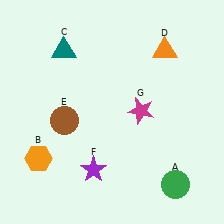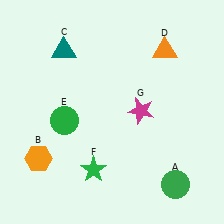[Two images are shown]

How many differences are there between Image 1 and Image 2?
There are 2 differences between the two images.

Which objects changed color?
E changed from brown to green. F changed from purple to green.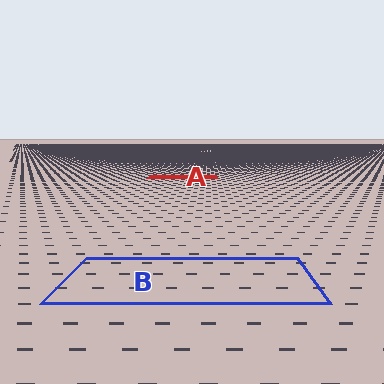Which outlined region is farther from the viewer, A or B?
Region A is farther from the viewer — the texture elements inside it appear smaller and more densely packed.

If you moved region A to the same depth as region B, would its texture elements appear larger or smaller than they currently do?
They would appear larger. At a closer depth, the same texture elements are projected at a bigger on-screen size.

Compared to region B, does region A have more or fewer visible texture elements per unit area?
Region A has more texture elements per unit area — they are packed more densely because it is farther away.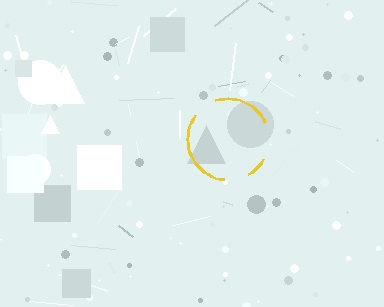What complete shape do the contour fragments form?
The contour fragments form a circle.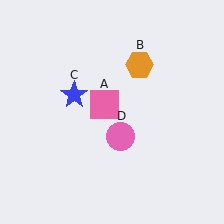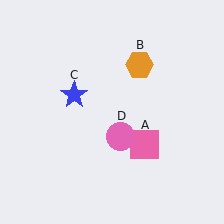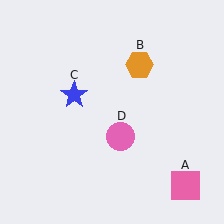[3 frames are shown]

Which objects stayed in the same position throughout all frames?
Orange hexagon (object B) and blue star (object C) and pink circle (object D) remained stationary.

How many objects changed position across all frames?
1 object changed position: pink square (object A).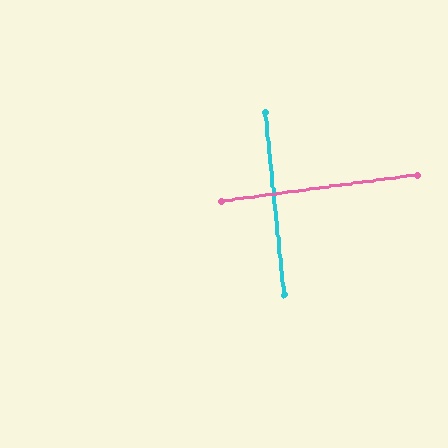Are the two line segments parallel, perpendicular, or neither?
Perpendicular — they meet at approximately 88°.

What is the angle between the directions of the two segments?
Approximately 88 degrees.